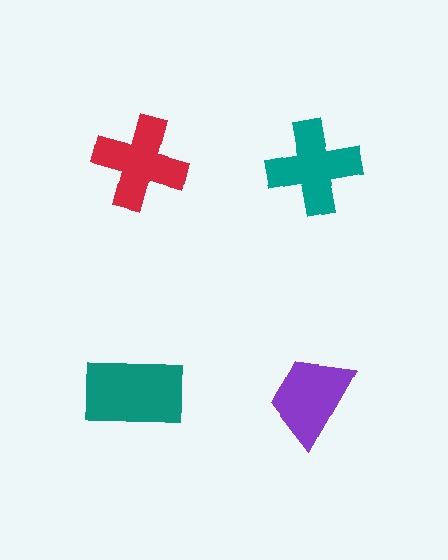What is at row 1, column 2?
A teal cross.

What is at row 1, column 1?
A red cross.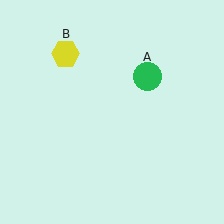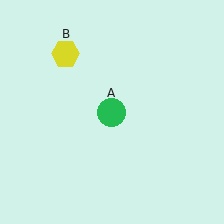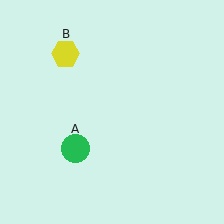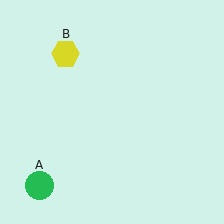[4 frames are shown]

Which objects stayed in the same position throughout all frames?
Yellow hexagon (object B) remained stationary.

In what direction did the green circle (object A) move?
The green circle (object A) moved down and to the left.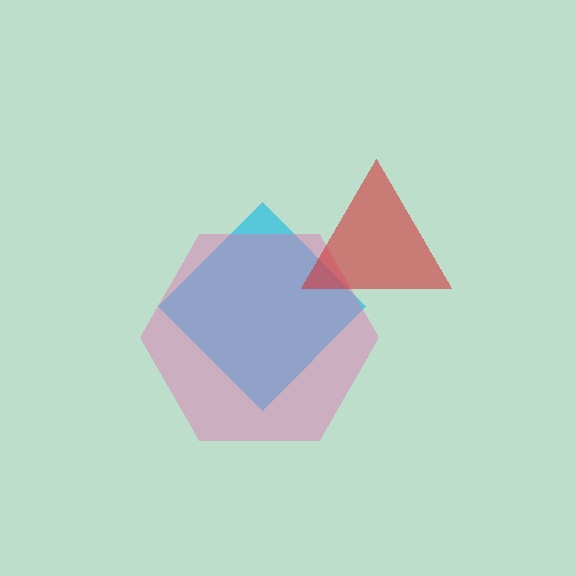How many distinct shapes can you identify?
There are 3 distinct shapes: a cyan diamond, a pink hexagon, a red triangle.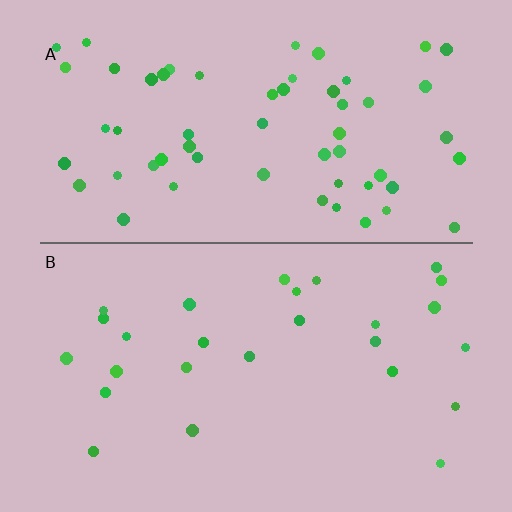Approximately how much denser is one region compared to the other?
Approximately 2.2× — region A over region B.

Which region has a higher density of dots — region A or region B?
A (the top).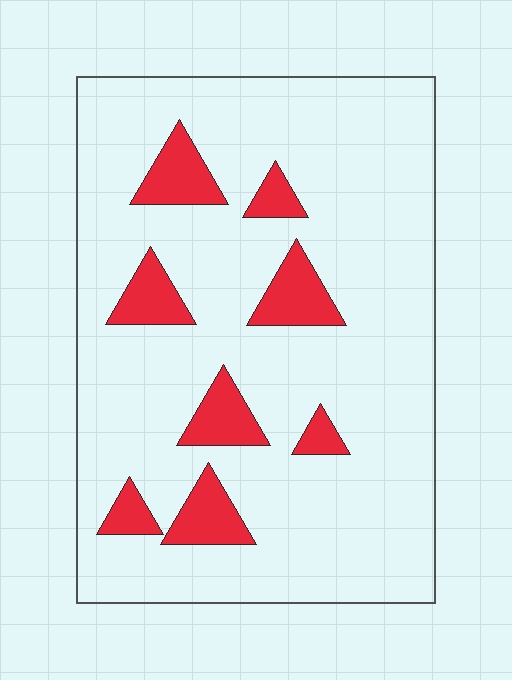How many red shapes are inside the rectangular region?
8.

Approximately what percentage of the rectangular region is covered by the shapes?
Approximately 15%.